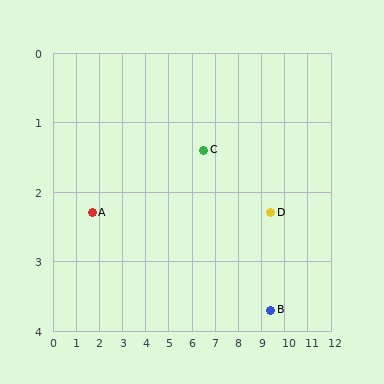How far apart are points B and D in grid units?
Points B and D are about 1.4 grid units apart.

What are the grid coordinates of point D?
Point D is at approximately (9.4, 2.3).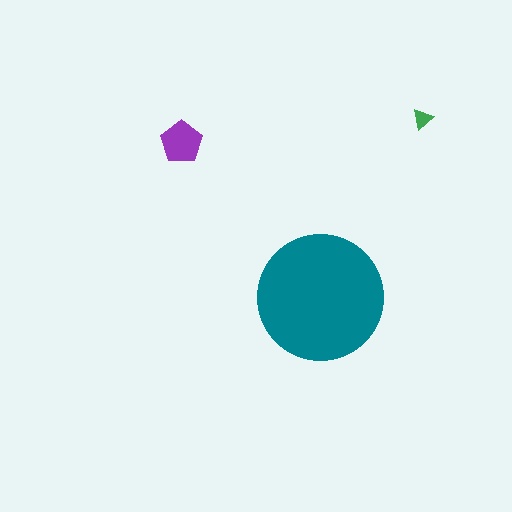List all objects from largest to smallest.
The teal circle, the purple pentagon, the green triangle.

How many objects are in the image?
There are 3 objects in the image.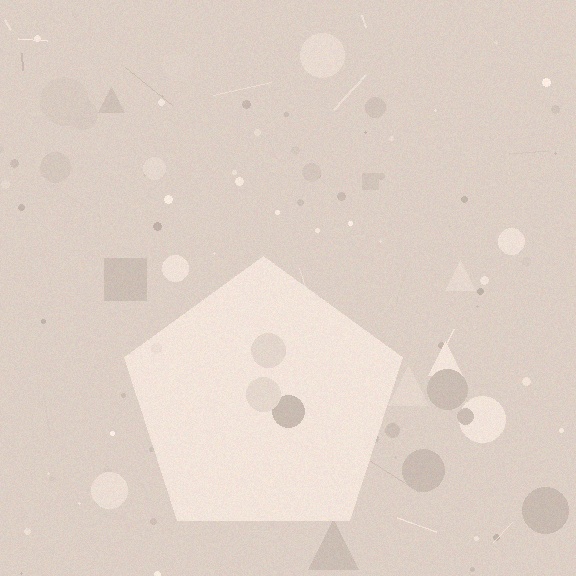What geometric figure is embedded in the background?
A pentagon is embedded in the background.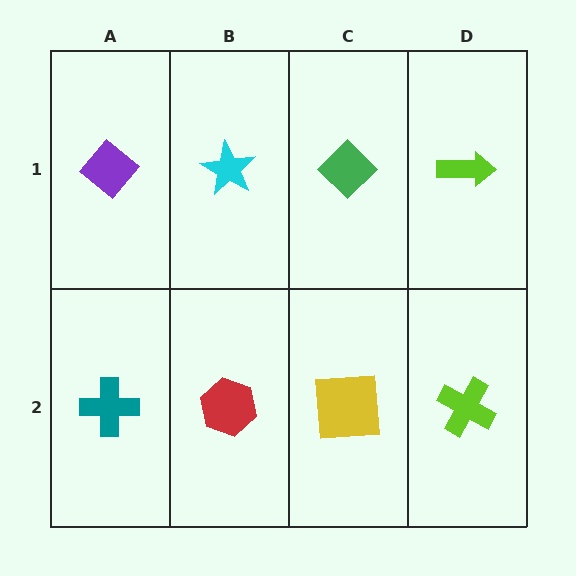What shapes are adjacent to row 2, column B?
A cyan star (row 1, column B), a teal cross (row 2, column A), a yellow square (row 2, column C).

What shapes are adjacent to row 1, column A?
A teal cross (row 2, column A), a cyan star (row 1, column B).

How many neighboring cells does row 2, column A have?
2.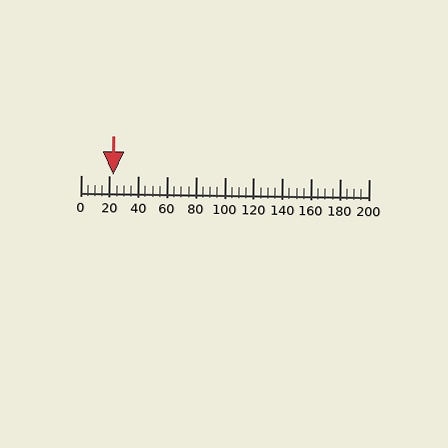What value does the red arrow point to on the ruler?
The red arrow points to approximately 22.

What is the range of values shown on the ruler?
The ruler shows values from 0 to 200.